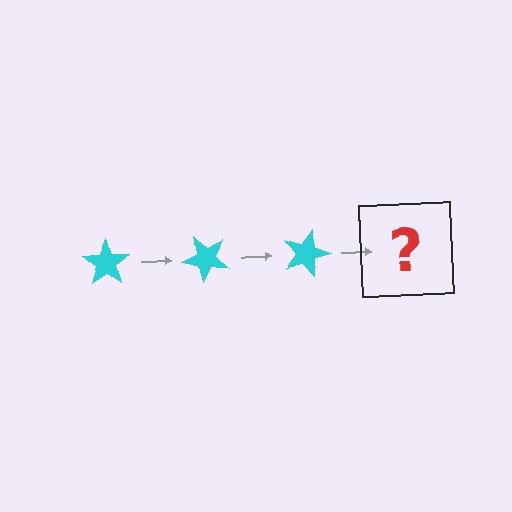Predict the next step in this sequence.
The next step is a cyan star rotated 135 degrees.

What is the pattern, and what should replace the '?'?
The pattern is that the star rotates 45 degrees each step. The '?' should be a cyan star rotated 135 degrees.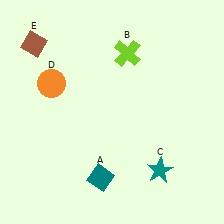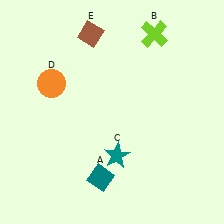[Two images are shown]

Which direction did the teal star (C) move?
The teal star (C) moved left.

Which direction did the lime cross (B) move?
The lime cross (B) moved right.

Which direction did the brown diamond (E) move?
The brown diamond (E) moved right.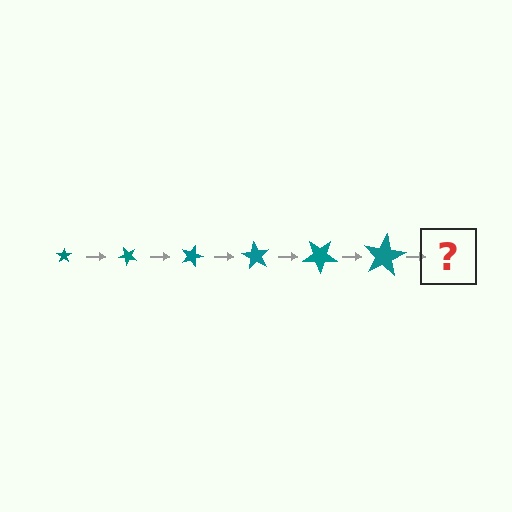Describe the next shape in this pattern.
It should be a star, larger than the previous one and rotated 270 degrees from the start.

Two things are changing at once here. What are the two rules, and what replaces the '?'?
The two rules are that the star grows larger each step and it rotates 45 degrees each step. The '?' should be a star, larger than the previous one and rotated 270 degrees from the start.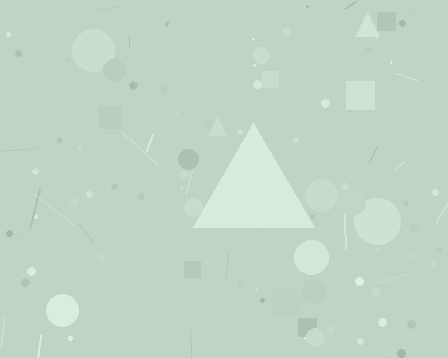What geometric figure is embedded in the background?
A triangle is embedded in the background.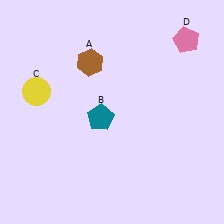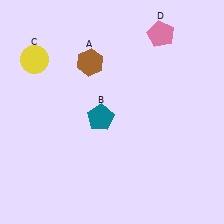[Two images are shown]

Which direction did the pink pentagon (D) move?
The pink pentagon (D) moved left.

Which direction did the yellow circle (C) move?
The yellow circle (C) moved up.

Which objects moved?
The objects that moved are: the yellow circle (C), the pink pentagon (D).